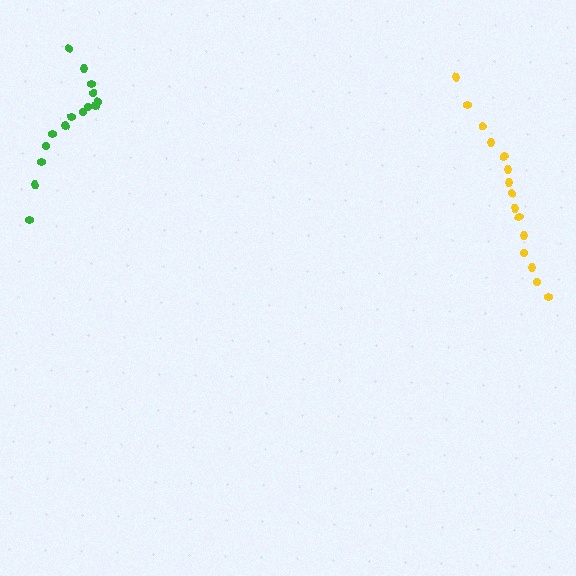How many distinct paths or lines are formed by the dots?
There are 2 distinct paths.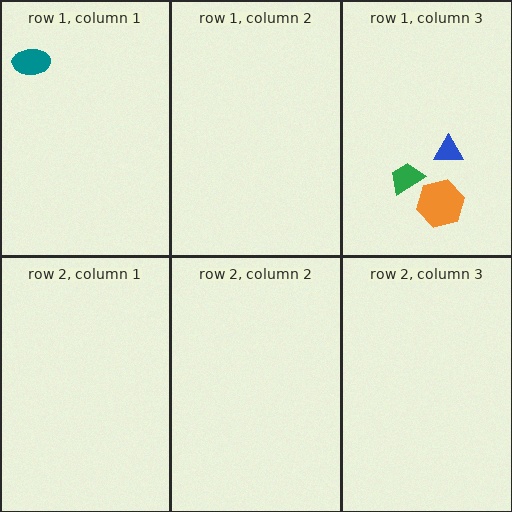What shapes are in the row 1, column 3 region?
The orange hexagon, the blue triangle, the green trapezoid.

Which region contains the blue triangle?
The row 1, column 3 region.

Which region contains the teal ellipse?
The row 1, column 1 region.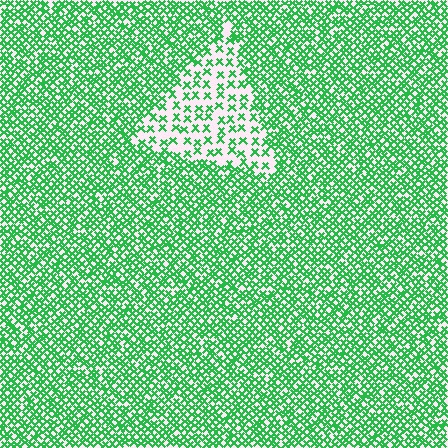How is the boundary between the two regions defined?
The boundary is defined by a change in element density (approximately 2.4x ratio). All elements are the same color, size, and shape.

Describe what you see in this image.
The image contains small green elements arranged at two different densities. A triangle-shaped region is visible where the elements are less densely packed than the surrounding area.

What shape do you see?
I see a triangle.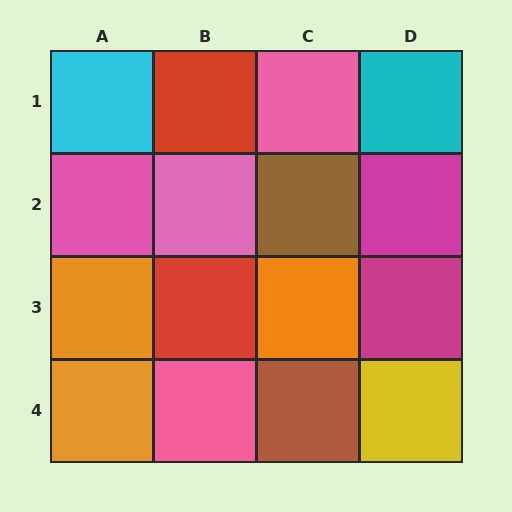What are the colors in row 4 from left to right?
Orange, pink, brown, yellow.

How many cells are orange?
3 cells are orange.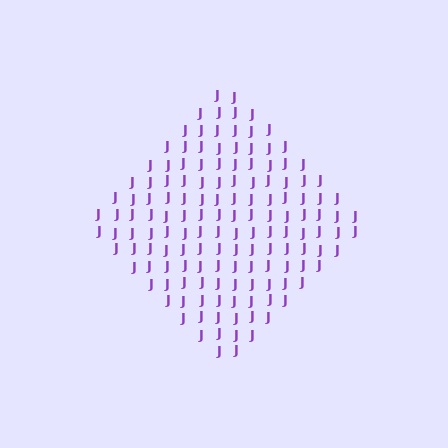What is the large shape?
The large shape is a diamond.